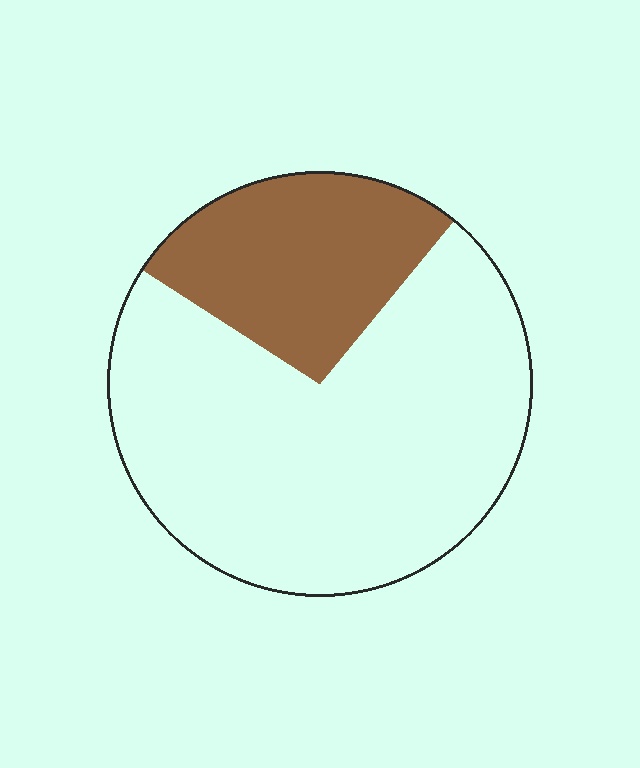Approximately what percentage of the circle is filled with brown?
Approximately 25%.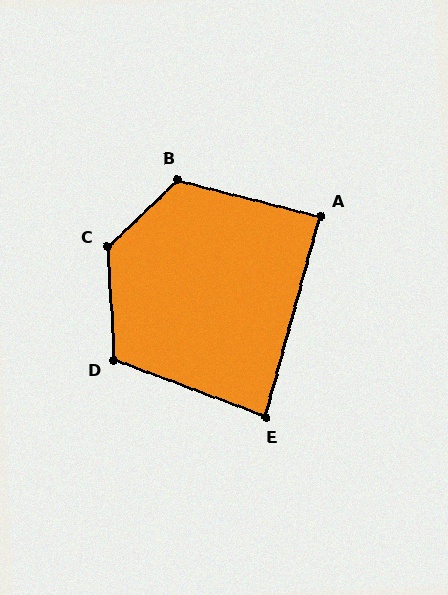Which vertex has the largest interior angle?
C, at approximately 131 degrees.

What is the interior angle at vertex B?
Approximately 122 degrees (obtuse).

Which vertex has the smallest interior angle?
E, at approximately 85 degrees.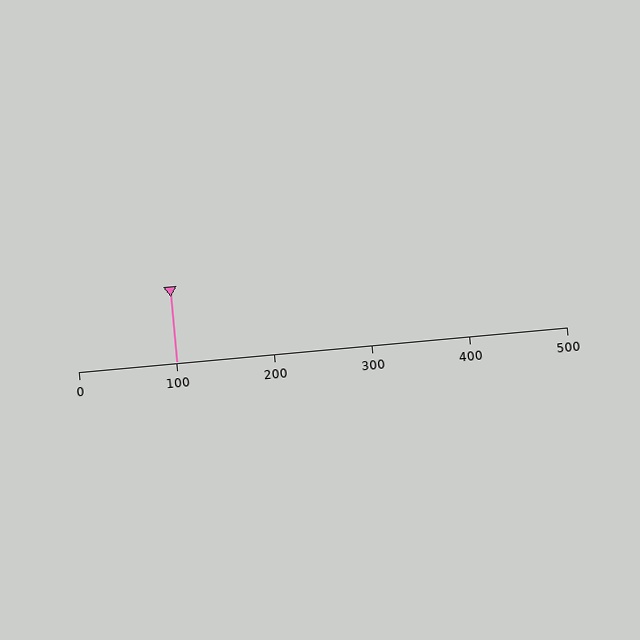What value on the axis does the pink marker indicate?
The marker indicates approximately 100.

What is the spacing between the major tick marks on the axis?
The major ticks are spaced 100 apart.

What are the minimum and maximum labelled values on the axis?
The axis runs from 0 to 500.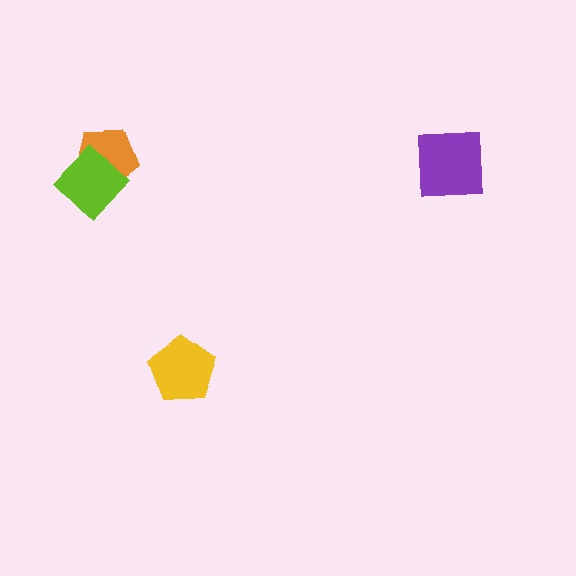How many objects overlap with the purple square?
0 objects overlap with the purple square.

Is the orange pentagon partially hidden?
Yes, it is partially covered by another shape.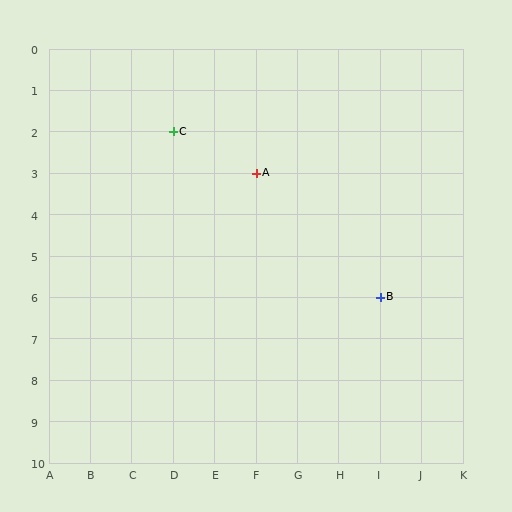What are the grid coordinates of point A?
Point A is at grid coordinates (F, 3).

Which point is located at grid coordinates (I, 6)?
Point B is at (I, 6).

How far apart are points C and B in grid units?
Points C and B are 5 columns and 4 rows apart (about 6.4 grid units diagonally).